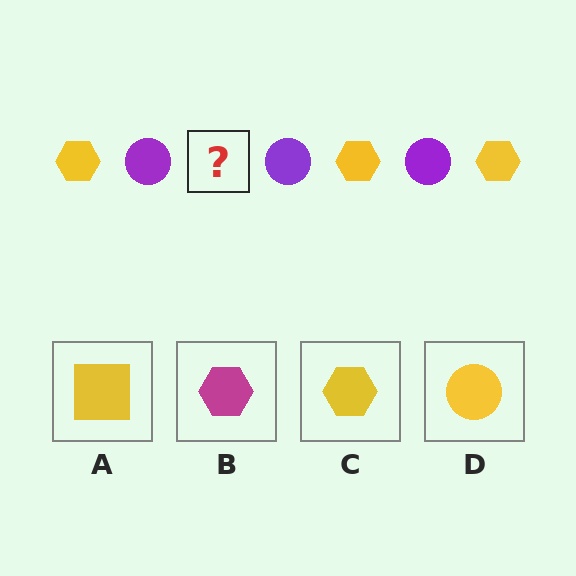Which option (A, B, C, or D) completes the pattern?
C.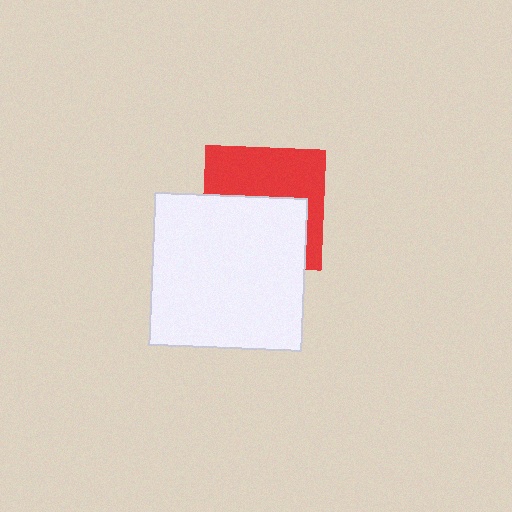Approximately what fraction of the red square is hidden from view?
Roughly 52% of the red square is hidden behind the white square.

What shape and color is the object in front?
The object in front is a white square.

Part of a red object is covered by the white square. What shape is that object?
It is a square.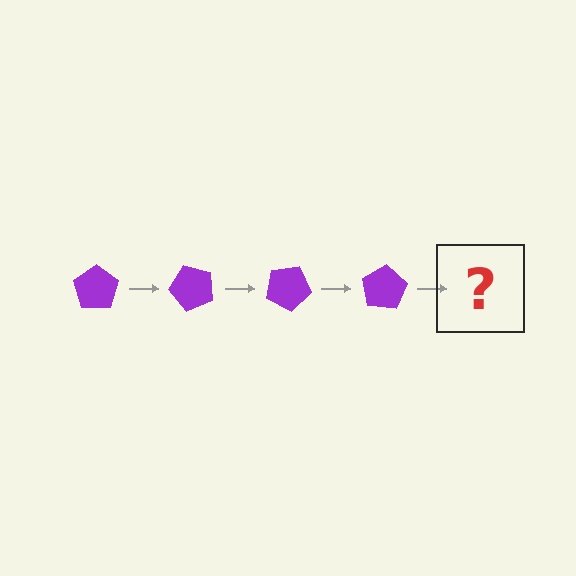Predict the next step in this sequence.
The next step is a purple pentagon rotated 200 degrees.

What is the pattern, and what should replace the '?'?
The pattern is that the pentagon rotates 50 degrees each step. The '?' should be a purple pentagon rotated 200 degrees.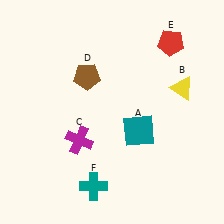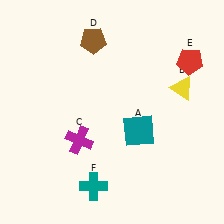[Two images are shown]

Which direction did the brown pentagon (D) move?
The brown pentagon (D) moved up.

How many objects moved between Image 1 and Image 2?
2 objects moved between the two images.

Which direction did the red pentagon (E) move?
The red pentagon (E) moved right.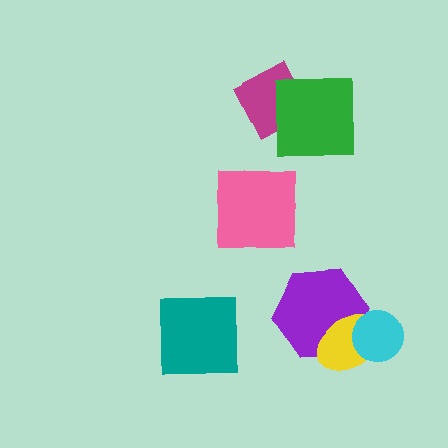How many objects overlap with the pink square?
0 objects overlap with the pink square.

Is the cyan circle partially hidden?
No, no other shape covers it.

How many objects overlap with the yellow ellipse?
2 objects overlap with the yellow ellipse.